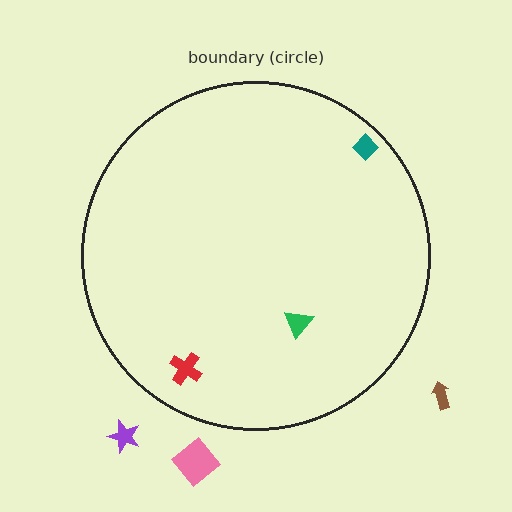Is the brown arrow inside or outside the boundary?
Outside.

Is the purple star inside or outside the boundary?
Outside.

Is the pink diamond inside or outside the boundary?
Outside.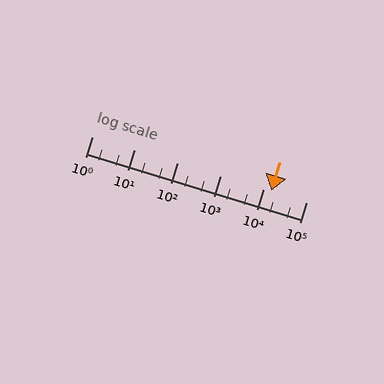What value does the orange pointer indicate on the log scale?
The pointer indicates approximately 15000.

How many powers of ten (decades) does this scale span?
The scale spans 5 decades, from 1 to 100000.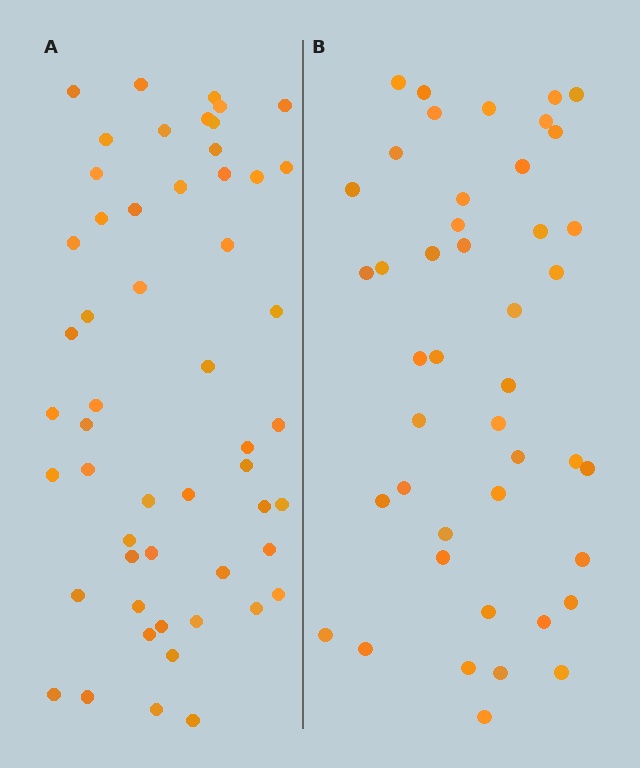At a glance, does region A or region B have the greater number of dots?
Region A (the left region) has more dots.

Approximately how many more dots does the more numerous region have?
Region A has roughly 8 or so more dots than region B.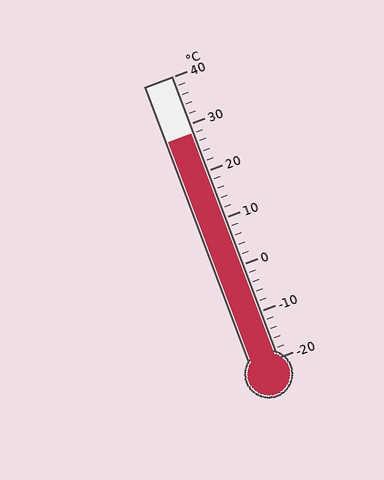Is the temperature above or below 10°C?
The temperature is above 10°C.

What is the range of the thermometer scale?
The thermometer scale ranges from -20°C to 40°C.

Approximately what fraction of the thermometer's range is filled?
The thermometer is filled to approximately 80% of its range.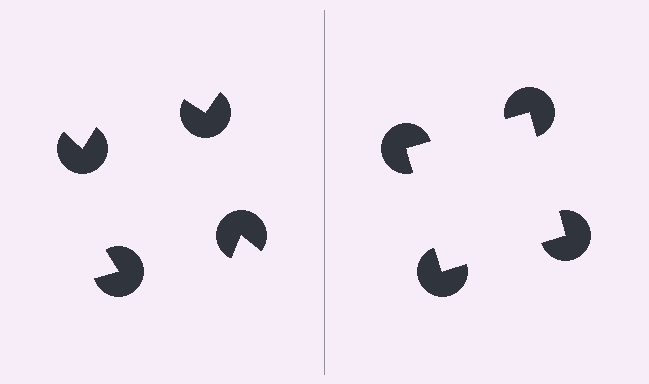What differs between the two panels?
The pac-man discs are positioned identically on both sides; only the wedge orientations differ. On the right they align to a square; on the left they are misaligned.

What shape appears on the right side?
An illusory square.